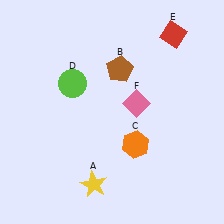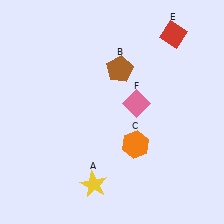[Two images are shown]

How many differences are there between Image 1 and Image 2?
There is 1 difference between the two images.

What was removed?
The lime circle (D) was removed in Image 2.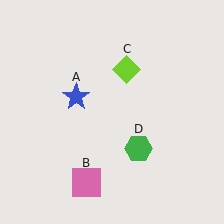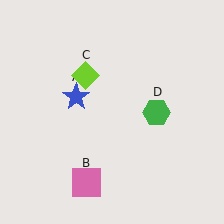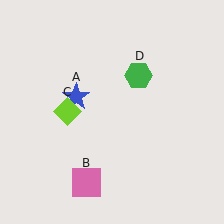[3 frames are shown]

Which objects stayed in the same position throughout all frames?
Blue star (object A) and pink square (object B) remained stationary.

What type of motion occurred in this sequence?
The lime diamond (object C), green hexagon (object D) rotated counterclockwise around the center of the scene.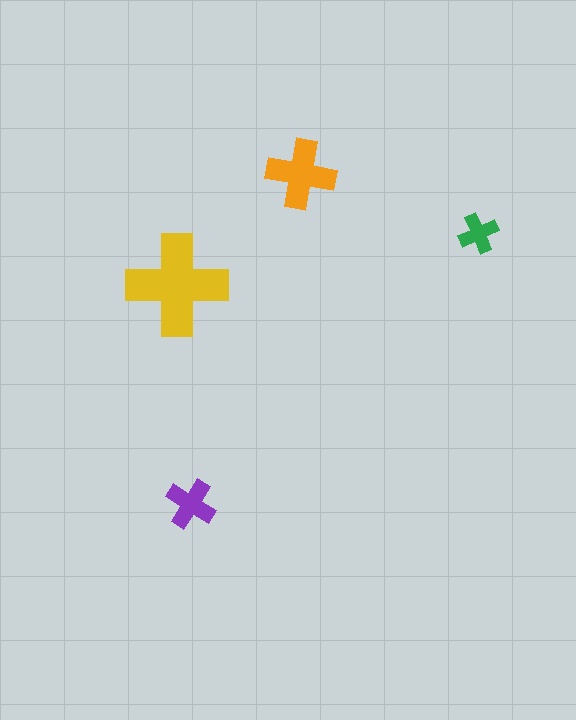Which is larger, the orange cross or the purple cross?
The orange one.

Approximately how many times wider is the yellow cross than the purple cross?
About 2 times wider.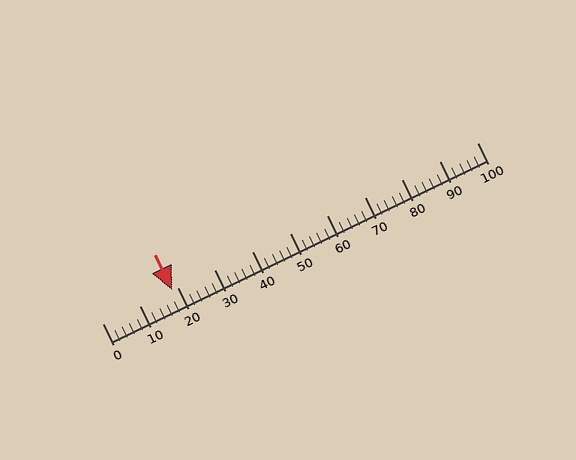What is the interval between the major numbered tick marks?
The major tick marks are spaced 10 units apart.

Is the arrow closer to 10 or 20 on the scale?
The arrow is closer to 20.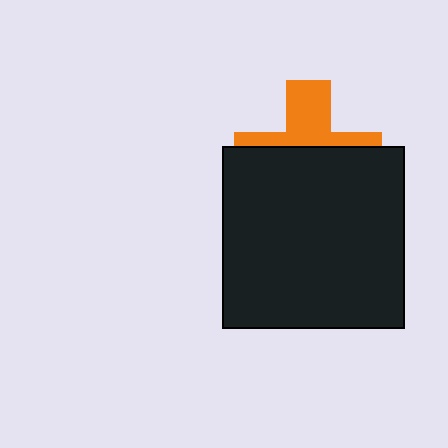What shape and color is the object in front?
The object in front is a black square.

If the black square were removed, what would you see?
You would see the complete orange cross.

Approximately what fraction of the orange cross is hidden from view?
Roughly 61% of the orange cross is hidden behind the black square.